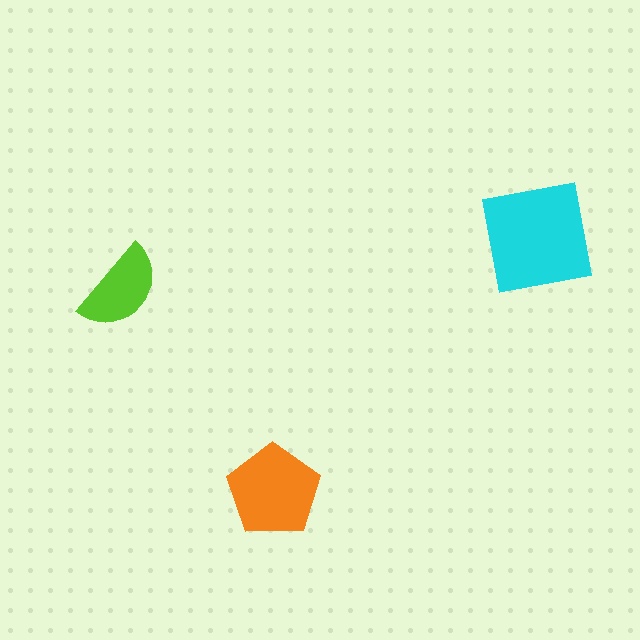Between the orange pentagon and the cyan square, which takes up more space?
The cyan square.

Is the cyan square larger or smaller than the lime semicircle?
Larger.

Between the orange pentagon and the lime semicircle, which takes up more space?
The orange pentagon.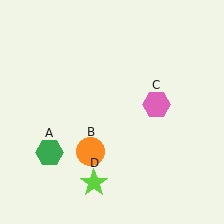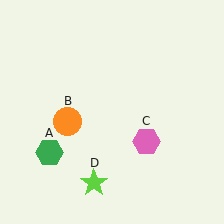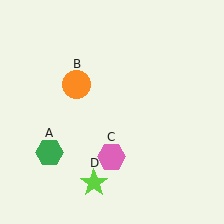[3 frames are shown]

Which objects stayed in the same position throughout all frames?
Green hexagon (object A) and lime star (object D) remained stationary.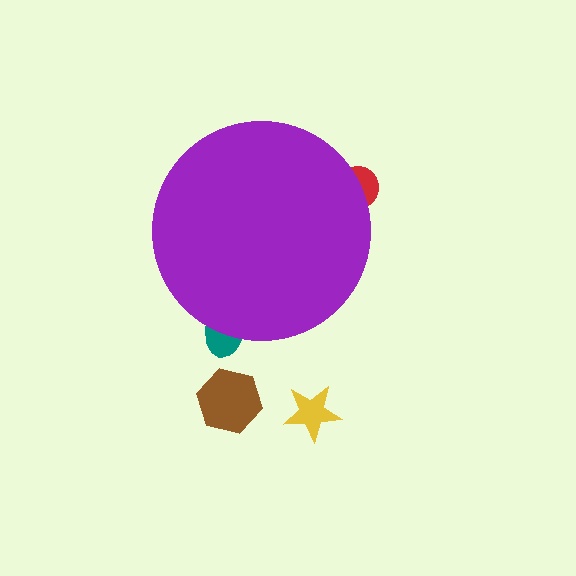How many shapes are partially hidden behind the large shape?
2 shapes are partially hidden.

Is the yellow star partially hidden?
No, the yellow star is fully visible.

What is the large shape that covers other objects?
A purple circle.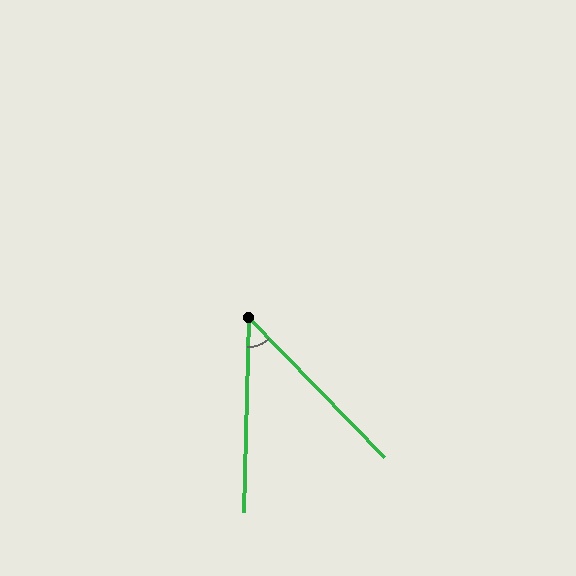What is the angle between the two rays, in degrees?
Approximately 46 degrees.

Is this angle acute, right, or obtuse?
It is acute.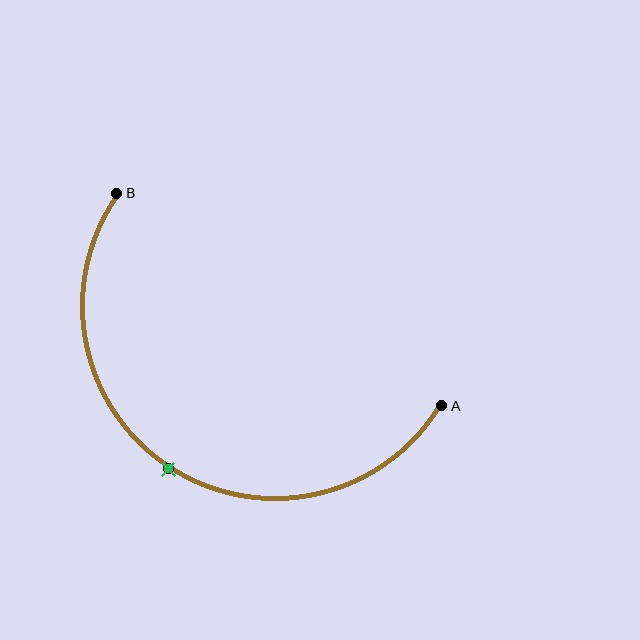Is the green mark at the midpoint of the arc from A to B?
Yes. The green mark lies on the arc at equal arc-length from both A and B — it is the arc midpoint.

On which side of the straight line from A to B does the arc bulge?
The arc bulges below the straight line connecting A and B.